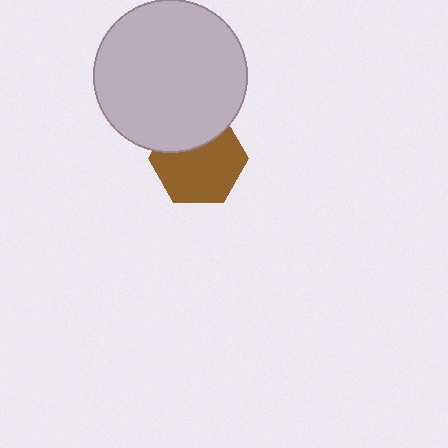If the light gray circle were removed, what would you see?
You would see the complete brown hexagon.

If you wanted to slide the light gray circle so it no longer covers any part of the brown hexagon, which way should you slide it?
Slide it up — that is the most direct way to separate the two shapes.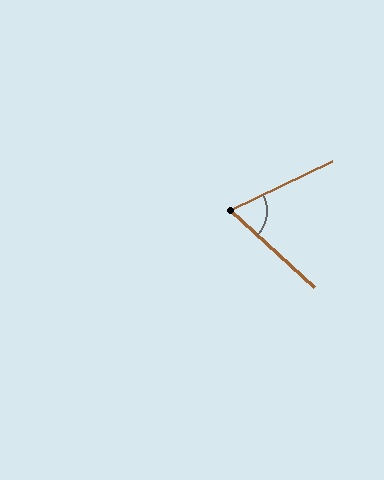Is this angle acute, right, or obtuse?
It is acute.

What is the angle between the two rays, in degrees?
Approximately 69 degrees.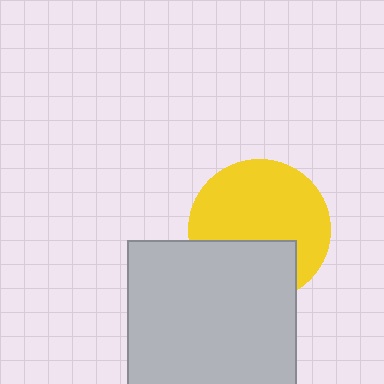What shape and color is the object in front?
The object in front is a light gray square.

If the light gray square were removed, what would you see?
You would see the complete yellow circle.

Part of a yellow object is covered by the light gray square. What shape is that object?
It is a circle.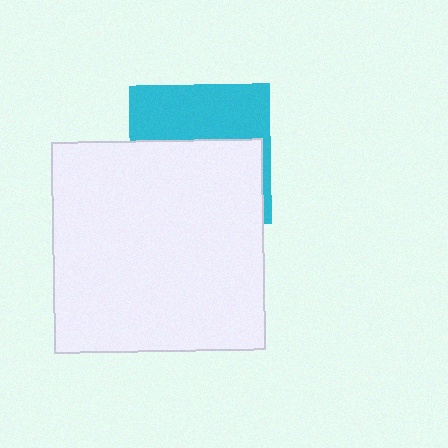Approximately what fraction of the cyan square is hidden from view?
Roughly 57% of the cyan square is hidden behind the white square.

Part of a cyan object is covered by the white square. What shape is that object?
It is a square.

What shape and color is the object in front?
The object in front is a white square.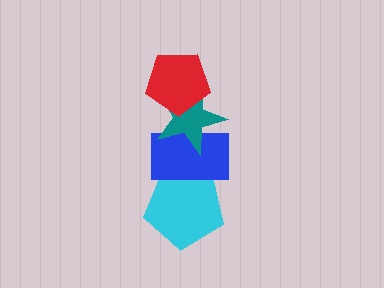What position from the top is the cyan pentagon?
The cyan pentagon is 4th from the top.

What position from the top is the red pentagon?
The red pentagon is 1st from the top.